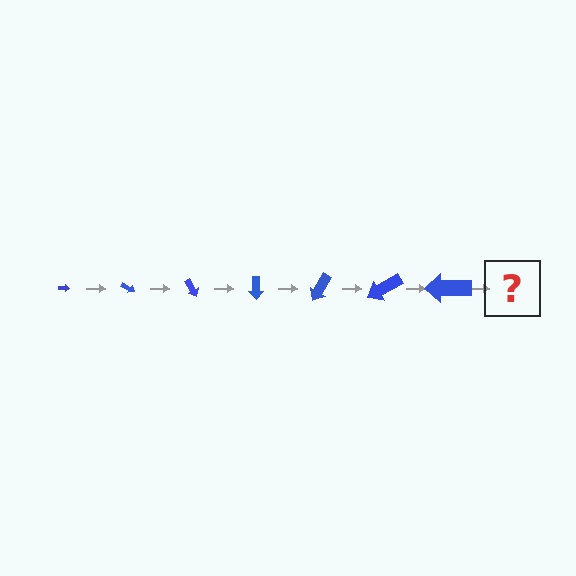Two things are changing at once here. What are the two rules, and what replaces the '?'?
The two rules are that the arrow grows larger each step and it rotates 30 degrees each step. The '?' should be an arrow, larger than the previous one and rotated 210 degrees from the start.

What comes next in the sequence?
The next element should be an arrow, larger than the previous one and rotated 210 degrees from the start.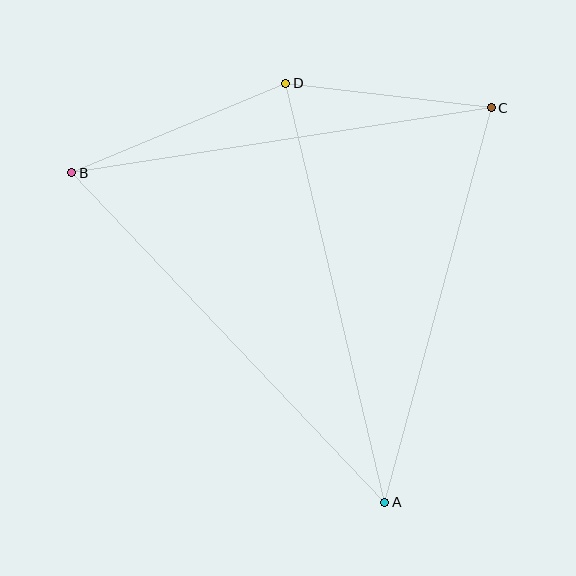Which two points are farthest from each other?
Points A and B are farthest from each other.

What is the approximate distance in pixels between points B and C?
The distance between B and C is approximately 424 pixels.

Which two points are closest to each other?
Points C and D are closest to each other.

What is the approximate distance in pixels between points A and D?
The distance between A and D is approximately 430 pixels.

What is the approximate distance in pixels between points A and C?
The distance between A and C is approximately 409 pixels.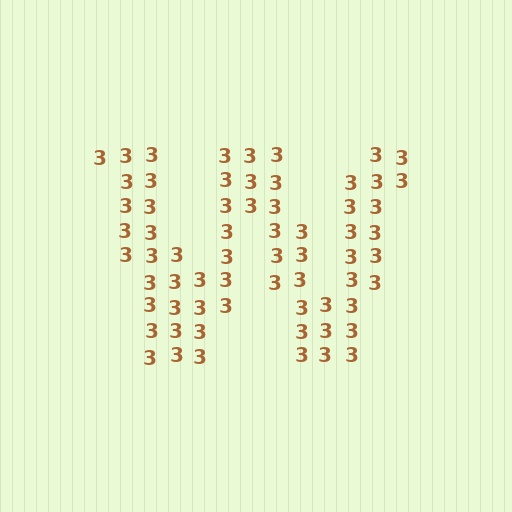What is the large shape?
The large shape is the letter W.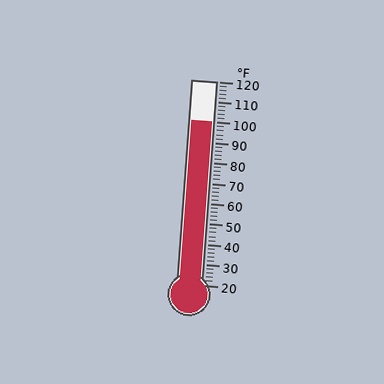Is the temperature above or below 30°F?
The temperature is above 30°F.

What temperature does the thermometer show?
The thermometer shows approximately 100°F.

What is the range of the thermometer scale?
The thermometer scale ranges from 20°F to 120°F.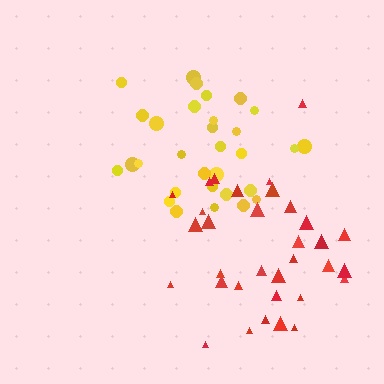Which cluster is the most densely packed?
Yellow.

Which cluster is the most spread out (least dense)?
Red.